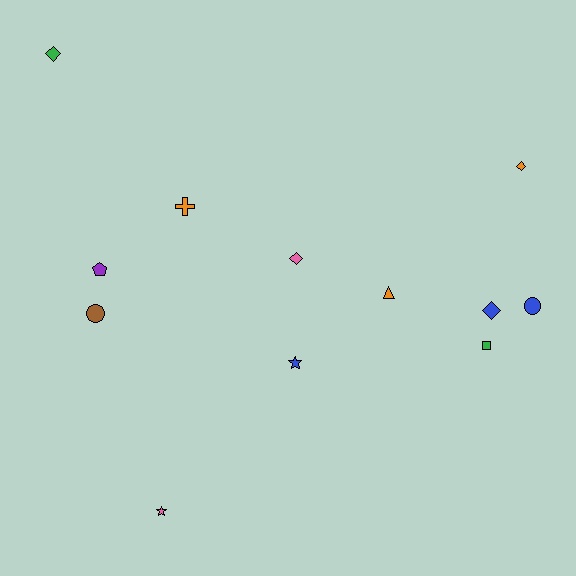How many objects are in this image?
There are 12 objects.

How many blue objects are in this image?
There are 3 blue objects.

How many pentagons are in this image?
There is 1 pentagon.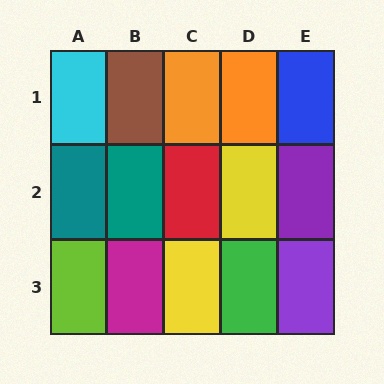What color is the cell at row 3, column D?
Green.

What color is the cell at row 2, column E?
Purple.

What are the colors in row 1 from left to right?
Cyan, brown, orange, orange, blue.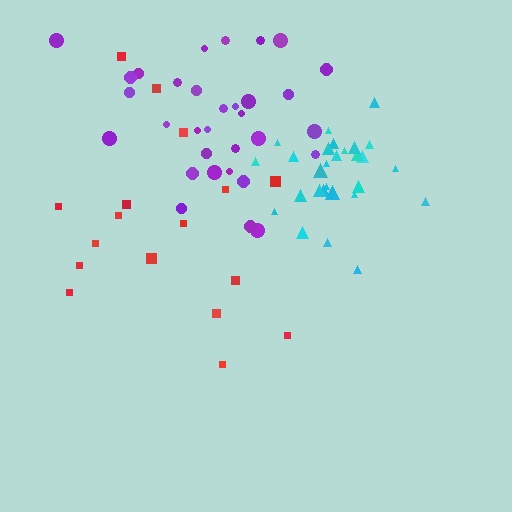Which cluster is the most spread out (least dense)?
Red.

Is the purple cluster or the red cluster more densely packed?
Purple.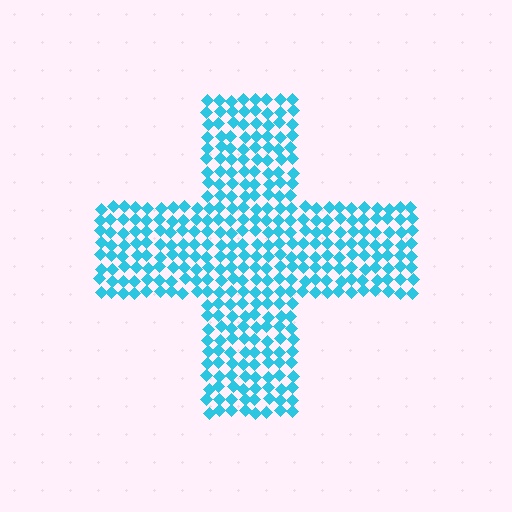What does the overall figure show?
The overall figure shows a cross.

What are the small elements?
The small elements are diamonds.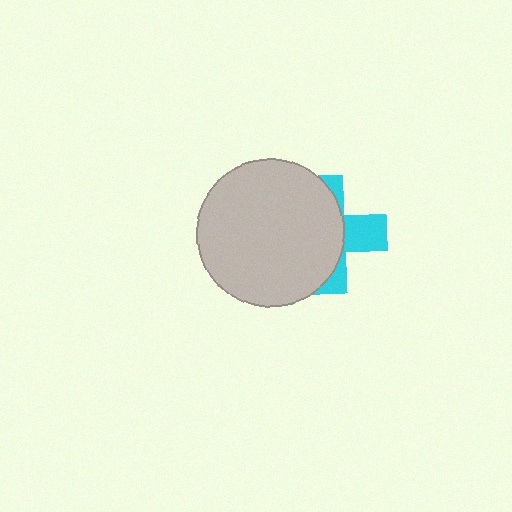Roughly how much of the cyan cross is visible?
A small part of it is visible (roughly 35%).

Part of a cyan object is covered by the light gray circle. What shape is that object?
It is a cross.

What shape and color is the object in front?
The object in front is a light gray circle.